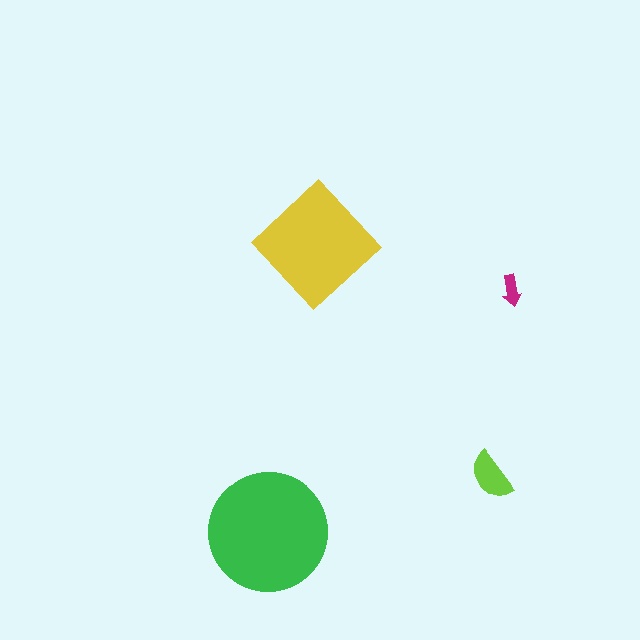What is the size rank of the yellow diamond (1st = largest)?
2nd.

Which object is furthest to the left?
The green circle is leftmost.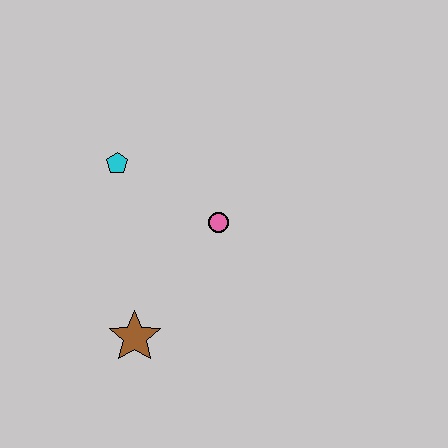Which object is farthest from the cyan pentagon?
The brown star is farthest from the cyan pentagon.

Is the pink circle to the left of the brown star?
No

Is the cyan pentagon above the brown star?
Yes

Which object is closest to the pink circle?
The cyan pentagon is closest to the pink circle.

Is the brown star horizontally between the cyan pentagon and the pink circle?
Yes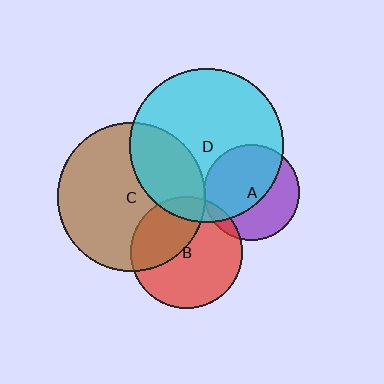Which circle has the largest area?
Circle D (cyan).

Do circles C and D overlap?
Yes.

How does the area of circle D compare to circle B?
Approximately 1.9 times.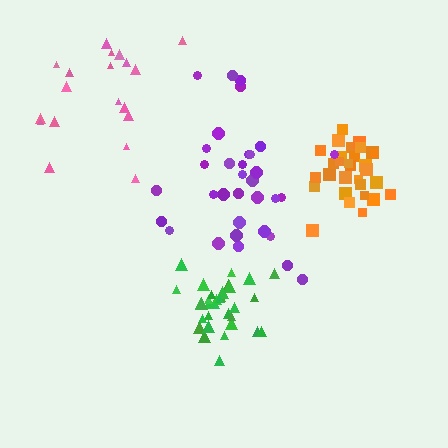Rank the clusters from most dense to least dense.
green, orange, purple, pink.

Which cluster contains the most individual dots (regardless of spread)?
Green (33).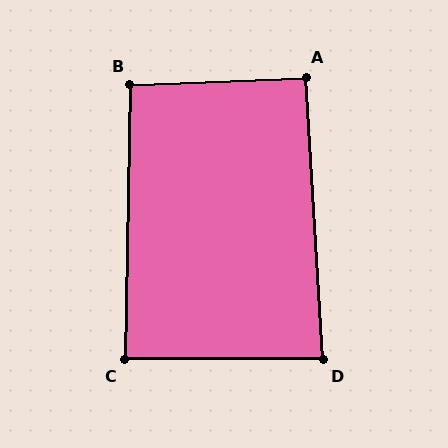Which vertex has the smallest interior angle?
D, at approximately 86 degrees.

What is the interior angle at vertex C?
Approximately 89 degrees (approximately right).